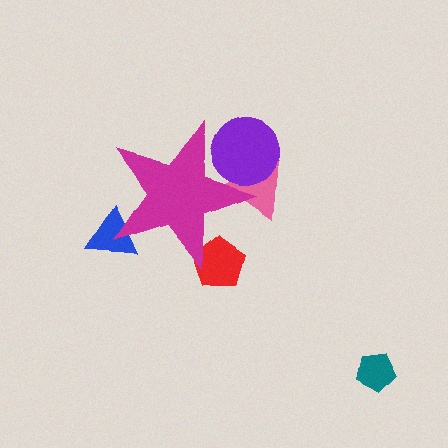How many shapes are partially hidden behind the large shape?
5 shapes are partially hidden.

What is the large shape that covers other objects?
A magenta star.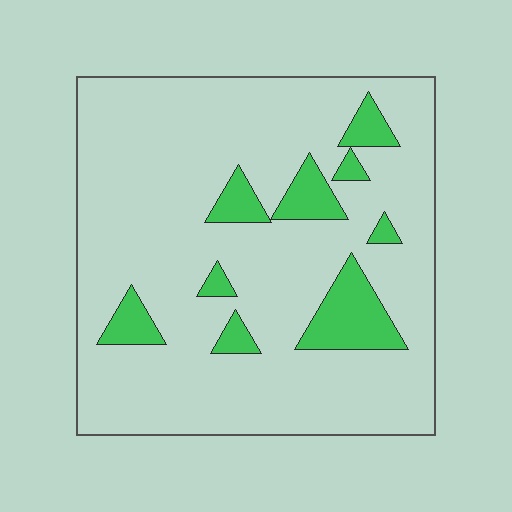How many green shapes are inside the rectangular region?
9.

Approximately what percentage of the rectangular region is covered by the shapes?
Approximately 15%.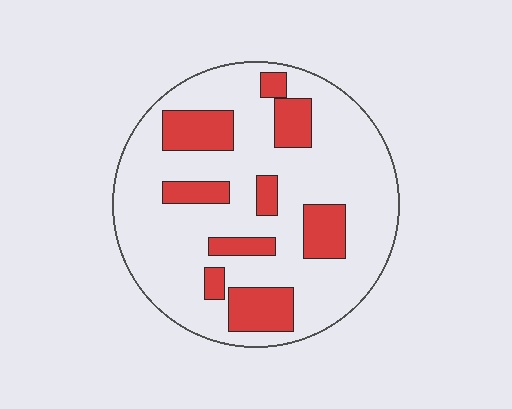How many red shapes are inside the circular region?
9.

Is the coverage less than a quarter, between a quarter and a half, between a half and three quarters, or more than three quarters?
Less than a quarter.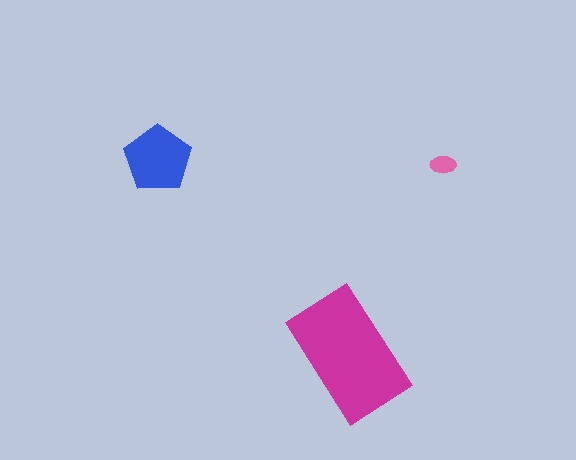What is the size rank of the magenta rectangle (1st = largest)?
1st.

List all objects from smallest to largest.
The pink ellipse, the blue pentagon, the magenta rectangle.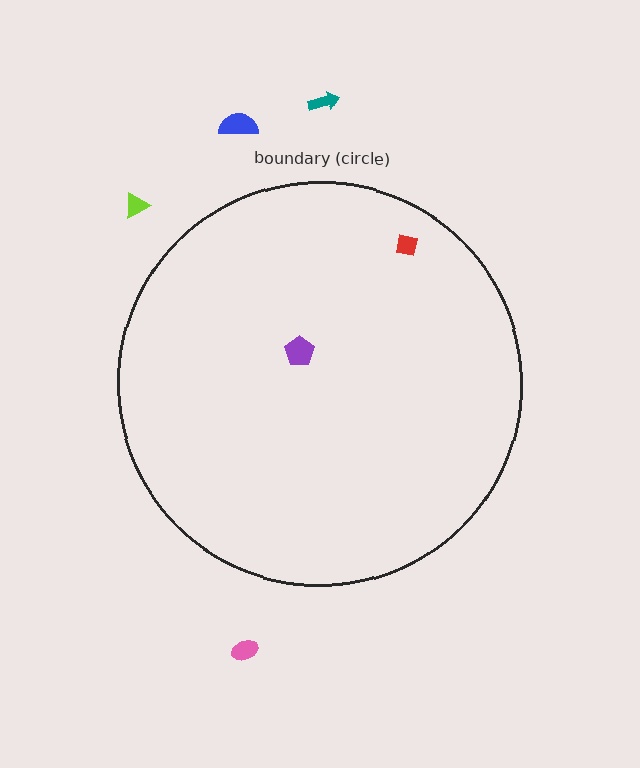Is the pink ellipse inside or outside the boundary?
Outside.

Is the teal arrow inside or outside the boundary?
Outside.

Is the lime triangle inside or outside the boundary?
Outside.